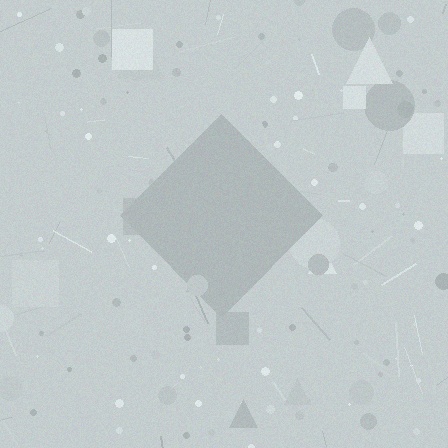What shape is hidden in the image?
A diamond is hidden in the image.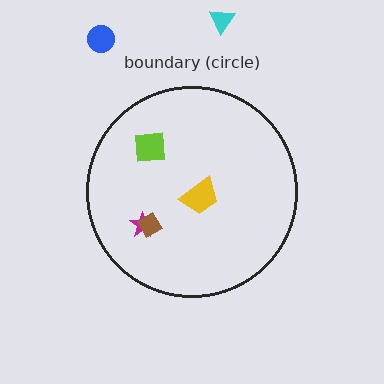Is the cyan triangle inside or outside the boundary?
Outside.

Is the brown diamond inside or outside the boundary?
Inside.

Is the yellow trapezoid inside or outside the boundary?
Inside.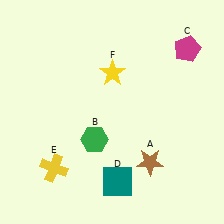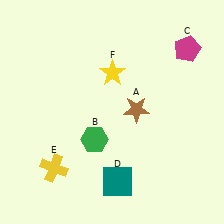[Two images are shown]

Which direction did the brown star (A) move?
The brown star (A) moved up.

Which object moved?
The brown star (A) moved up.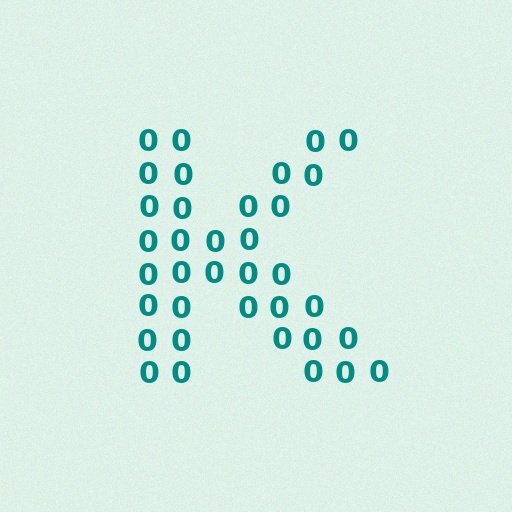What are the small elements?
The small elements are digit 0's.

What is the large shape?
The large shape is the letter K.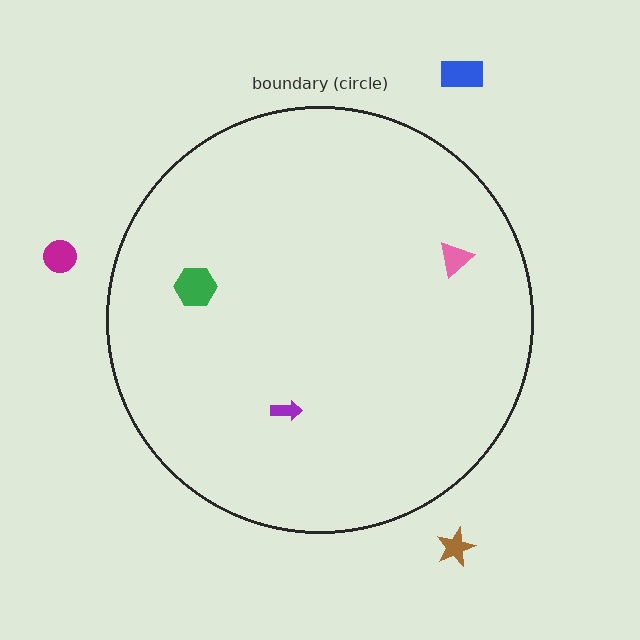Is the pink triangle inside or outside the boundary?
Inside.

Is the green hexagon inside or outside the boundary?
Inside.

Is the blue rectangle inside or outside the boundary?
Outside.